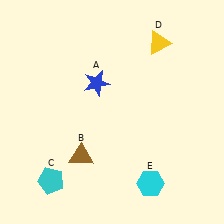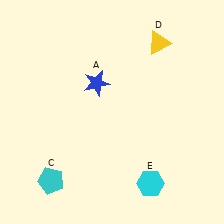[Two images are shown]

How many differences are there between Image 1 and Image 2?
There is 1 difference between the two images.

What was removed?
The brown triangle (B) was removed in Image 2.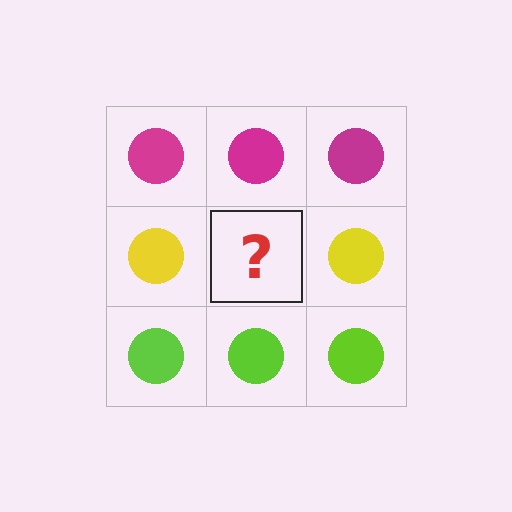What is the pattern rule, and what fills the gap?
The rule is that each row has a consistent color. The gap should be filled with a yellow circle.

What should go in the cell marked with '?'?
The missing cell should contain a yellow circle.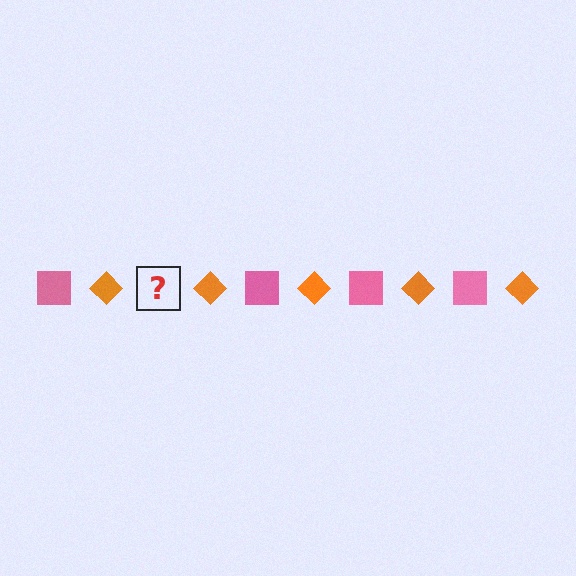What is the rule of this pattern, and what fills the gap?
The rule is that the pattern alternates between pink square and orange diamond. The gap should be filled with a pink square.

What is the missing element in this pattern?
The missing element is a pink square.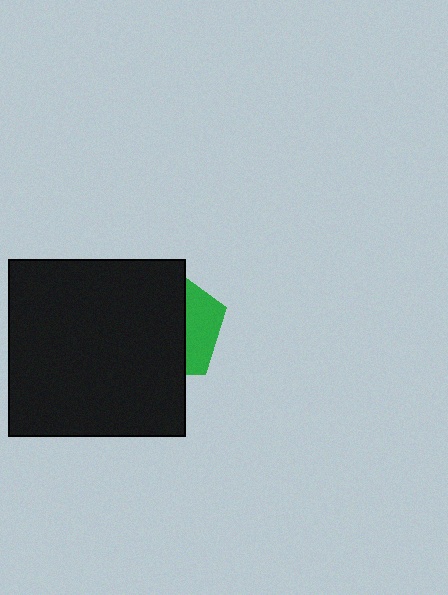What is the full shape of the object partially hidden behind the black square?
The partially hidden object is a green pentagon.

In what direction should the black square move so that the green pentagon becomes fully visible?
The black square should move left. That is the shortest direction to clear the overlap and leave the green pentagon fully visible.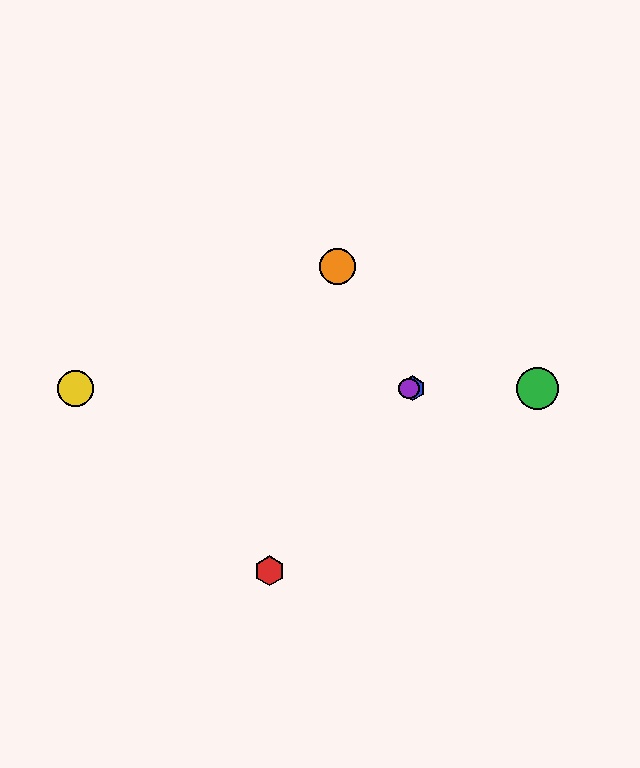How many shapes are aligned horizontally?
4 shapes (the blue hexagon, the green circle, the yellow circle, the purple circle) are aligned horizontally.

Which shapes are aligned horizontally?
The blue hexagon, the green circle, the yellow circle, the purple circle are aligned horizontally.